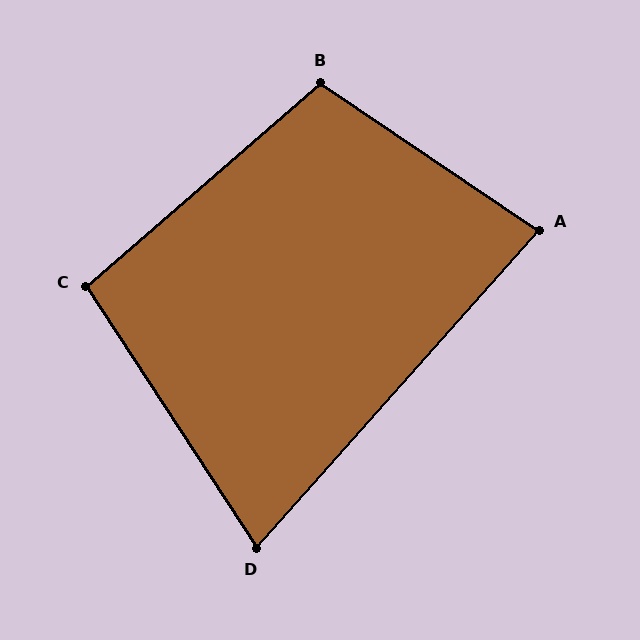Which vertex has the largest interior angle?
B, at approximately 105 degrees.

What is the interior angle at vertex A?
Approximately 82 degrees (acute).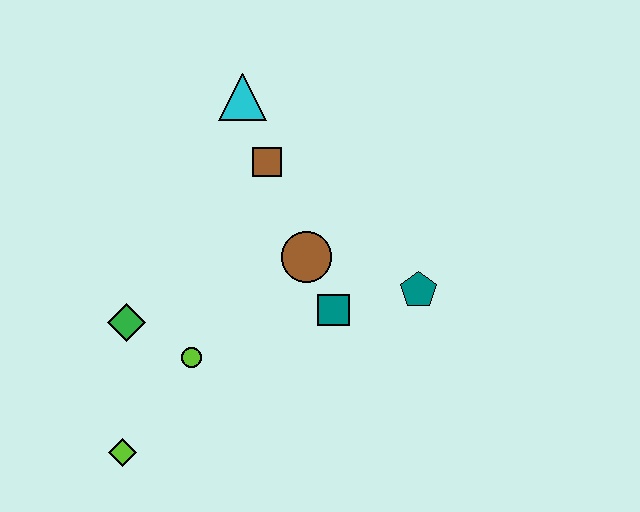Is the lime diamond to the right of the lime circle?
No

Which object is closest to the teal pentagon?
The teal square is closest to the teal pentagon.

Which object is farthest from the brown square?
The lime diamond is farthest from the brown square.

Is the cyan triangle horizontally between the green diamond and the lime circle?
No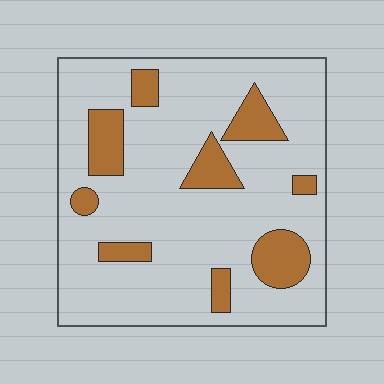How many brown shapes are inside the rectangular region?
9.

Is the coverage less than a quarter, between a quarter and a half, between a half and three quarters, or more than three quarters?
Less than a quarter.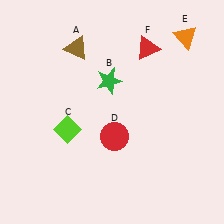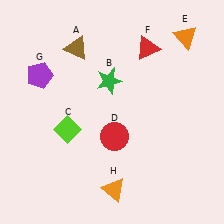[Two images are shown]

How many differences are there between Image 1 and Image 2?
There are 2 differences between the two images.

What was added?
A purple pentagon (G), an orange triangle (H) were added in Image 2.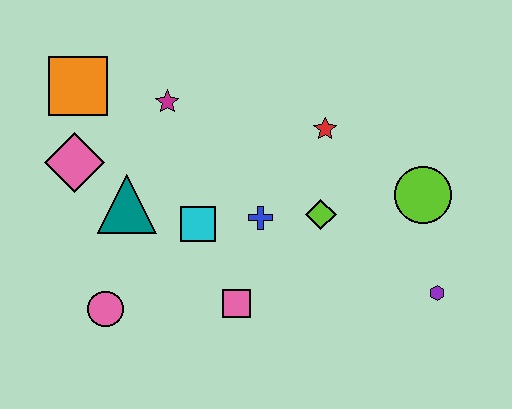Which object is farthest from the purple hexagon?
The orange square is farthest from the purple hexagon.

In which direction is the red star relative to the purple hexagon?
The red star is above the purple hexagon.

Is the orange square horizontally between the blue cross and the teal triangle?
No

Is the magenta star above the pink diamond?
Yes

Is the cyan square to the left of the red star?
Yes